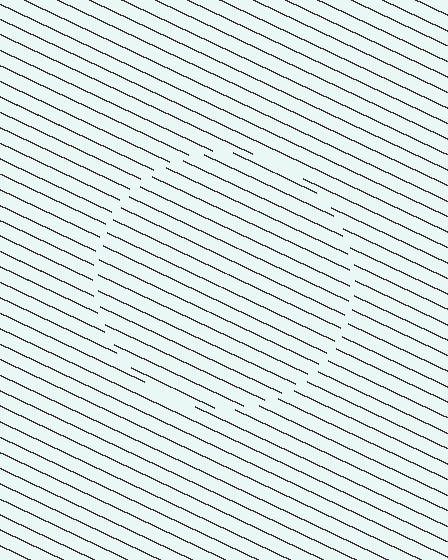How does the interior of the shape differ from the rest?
The interior of the shape contains the same grating, shifted by half a period — the contour is defined by the phase discontinuity where line-ends from the inner and outer gratings abut.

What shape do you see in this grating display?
An illusory circle. The interior of the shape contains the same grating, shifted by half a period — the contour is defined by the phase discontinuity where line-ends from the inner and outer gratings abut.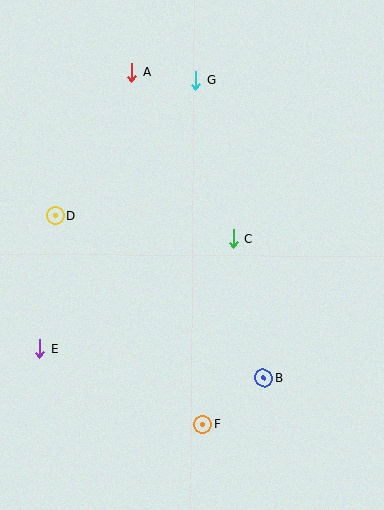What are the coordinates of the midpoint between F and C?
The midpoint between F and C is at (218, 332).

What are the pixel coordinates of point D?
Point D is at (56, 216).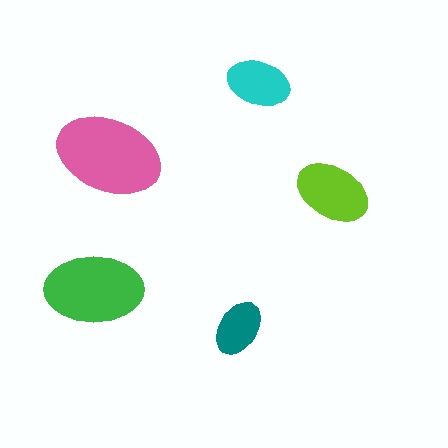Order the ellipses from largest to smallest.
the pink one, the green one, the lime one, the cyan one, the teal one.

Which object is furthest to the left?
The green ellipse is leftmost.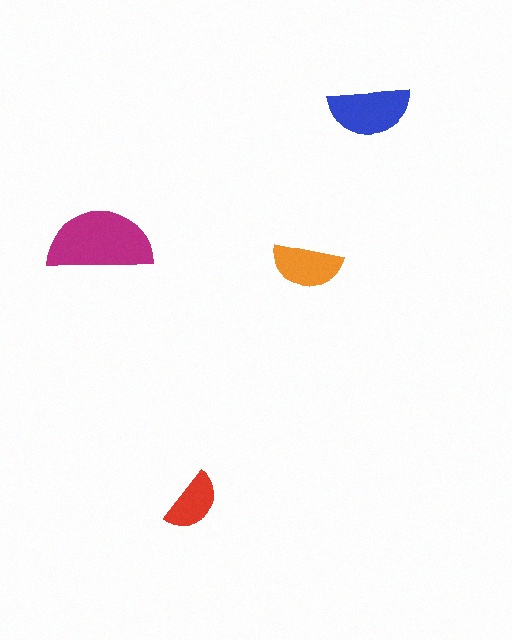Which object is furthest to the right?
The blue semicircle is rightmost.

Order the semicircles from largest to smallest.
the magenta one, the blue one, the orange one, the red one.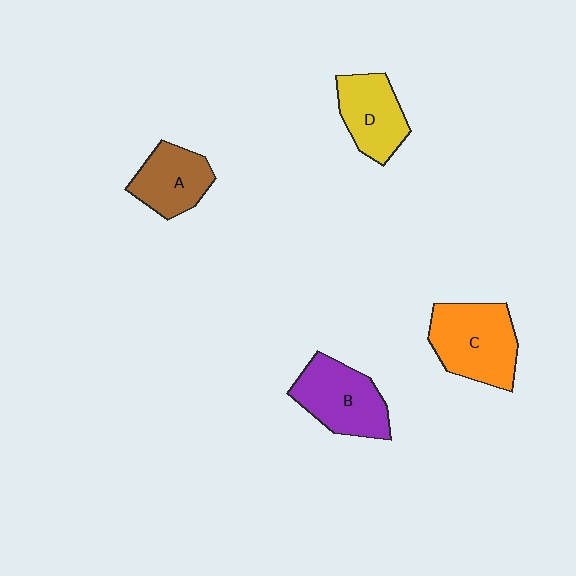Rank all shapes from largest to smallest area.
From largest to smallest: C (orange), B (purple), D (yellow), A (brown).